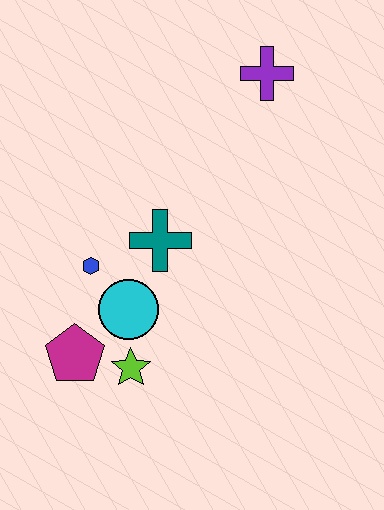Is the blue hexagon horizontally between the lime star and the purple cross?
No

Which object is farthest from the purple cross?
The magenta pentagon is farthest from the purple cross.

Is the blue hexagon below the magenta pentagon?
No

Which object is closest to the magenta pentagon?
The lime star is closest to the magenta pentagon.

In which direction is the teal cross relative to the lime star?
The teal cross is above the lime star.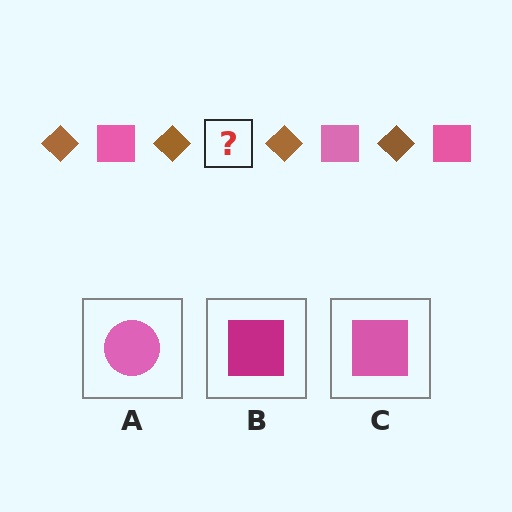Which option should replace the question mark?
Option C.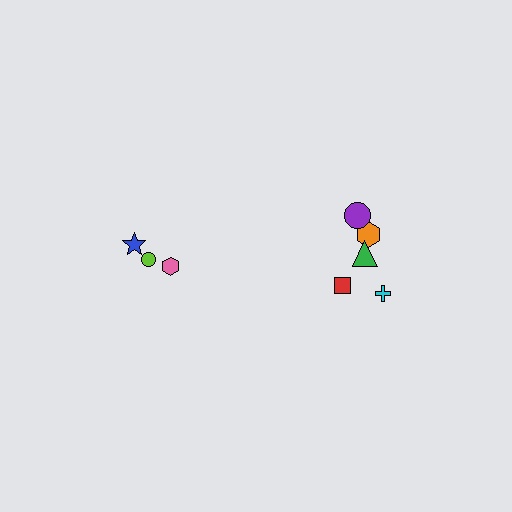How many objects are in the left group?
There are 3 objects.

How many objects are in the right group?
There are 5 objects.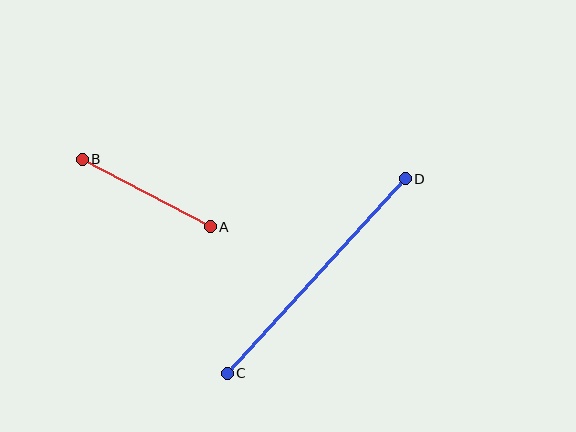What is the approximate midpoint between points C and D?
The midpoint is at approximately (316, 276) pixels.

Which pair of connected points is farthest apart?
Points C and D are farthest apart.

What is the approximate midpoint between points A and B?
The midpoint is at approximately (146, 193) pixels.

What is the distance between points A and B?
The distance is approximately 145 pixels.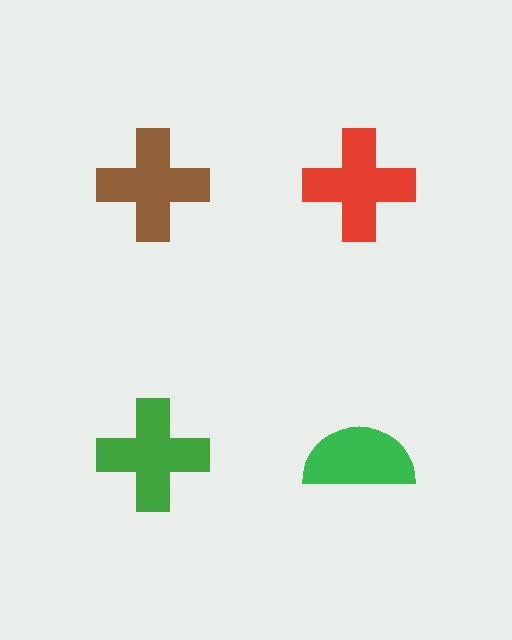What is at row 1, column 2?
A red cross.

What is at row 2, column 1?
A green cross.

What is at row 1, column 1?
A brown cross.